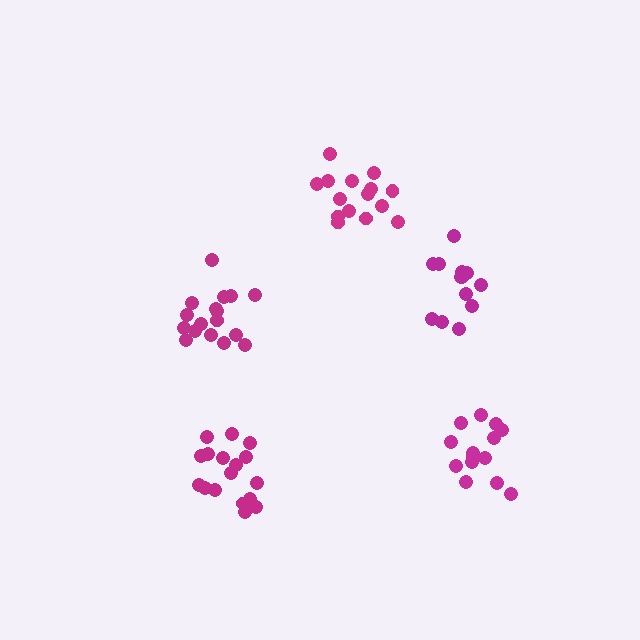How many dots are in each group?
Group 1: 14 dots, Group 2: 17 dots, Group 3: 15 dots, Group 4: 17 dots, Group 5: 14 dots (77 total).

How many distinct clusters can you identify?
There are 5 distinct clusters.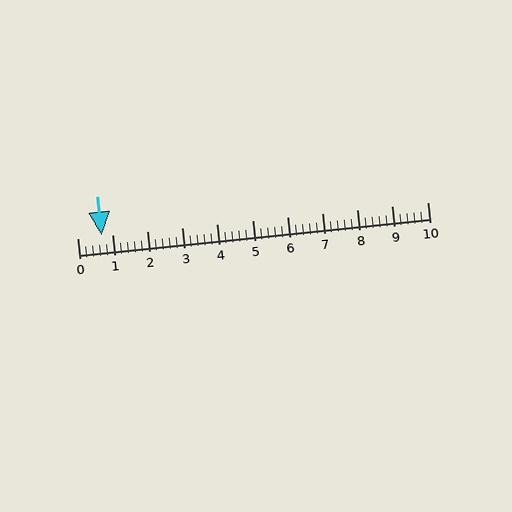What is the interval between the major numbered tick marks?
The major tick marks are spaced 1 units apart.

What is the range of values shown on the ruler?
The ruler shows values from 0 to 10.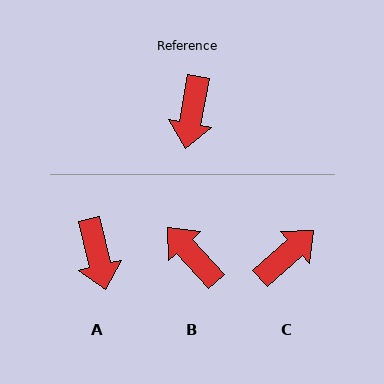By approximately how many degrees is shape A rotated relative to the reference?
Approximately 24 degrees counter-clockwise.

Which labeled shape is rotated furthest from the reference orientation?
C, about 143 degrees away.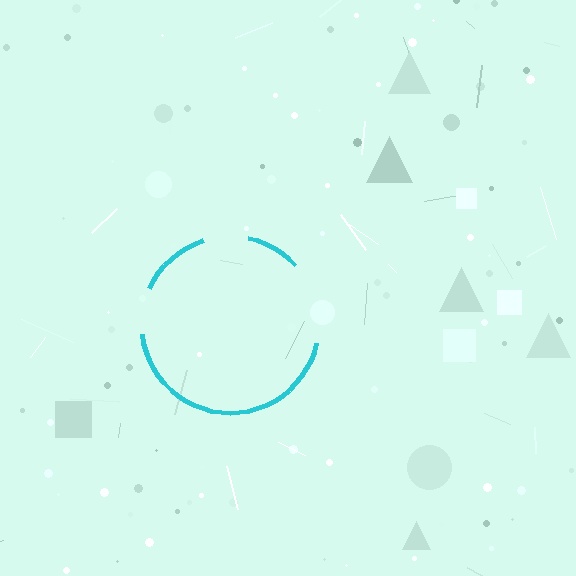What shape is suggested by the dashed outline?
The dashed outline suggests a circle.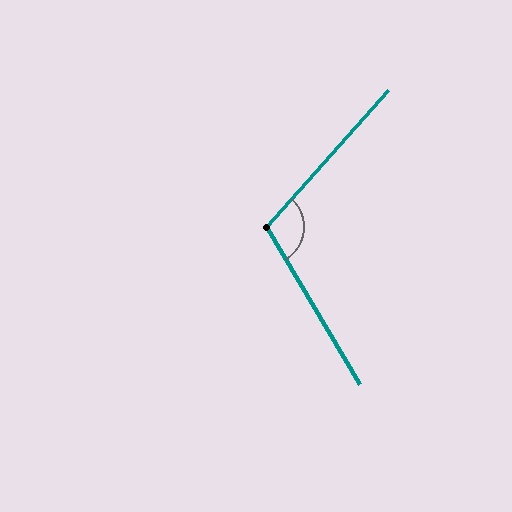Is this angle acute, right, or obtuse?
It is obtuse.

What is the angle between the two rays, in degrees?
Approximately 107 degrees.